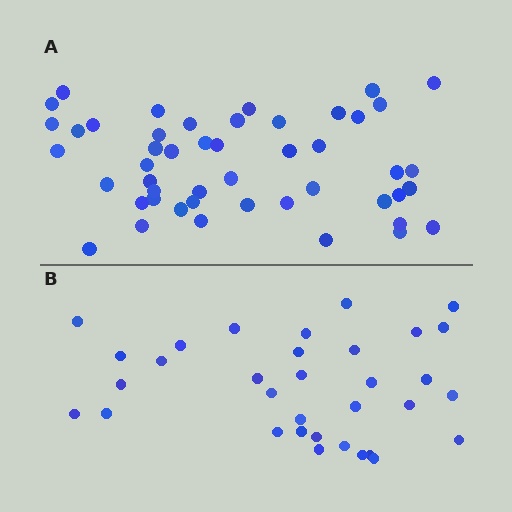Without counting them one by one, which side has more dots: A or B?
Region A (the top region) has more dots.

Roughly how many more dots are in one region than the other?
Region A has approximately 15 more dots than region B.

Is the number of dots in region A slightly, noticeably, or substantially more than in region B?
Region A has substantially more. The ratio is roughly 1.5 to 1.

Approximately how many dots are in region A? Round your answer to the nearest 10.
About 50 dots. (The exact count is 48, which rounds to 50.)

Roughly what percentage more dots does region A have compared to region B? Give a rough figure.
About 45% more.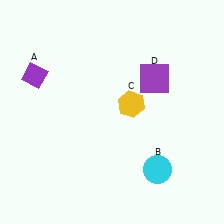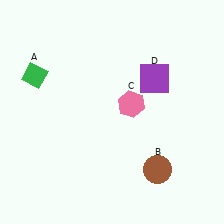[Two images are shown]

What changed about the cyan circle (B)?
In Image 1, B is cyan. In Image 2, it changed to brown.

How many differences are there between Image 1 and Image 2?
There are 3 differences between the two images.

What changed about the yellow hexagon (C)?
In Image 1, C is yellow. In Image 2, it changed to pink.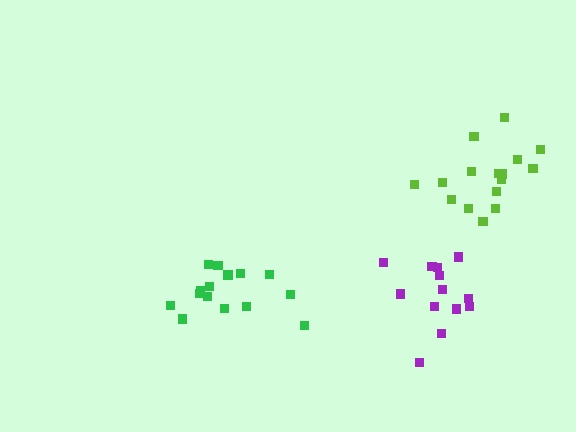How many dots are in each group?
Group 1: 16 dots, Group 2: 15 dots, Group 3: 13 dots (44 total).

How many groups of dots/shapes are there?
There are 3 groups.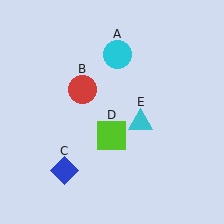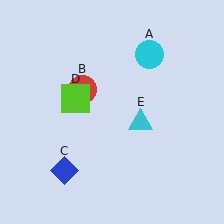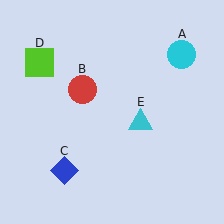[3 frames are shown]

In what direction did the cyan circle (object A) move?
The cyan circle (object A) moved right.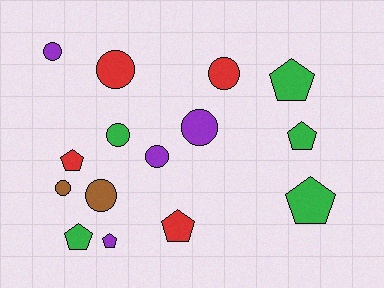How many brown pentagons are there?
There are no brown pentagons.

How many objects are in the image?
There are 15 objects.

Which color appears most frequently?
Green, with 5 objects.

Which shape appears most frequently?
Circle, with 8 objects.